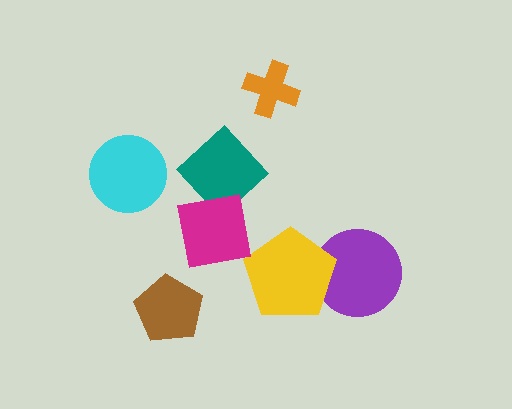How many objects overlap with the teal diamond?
1 object overlaps with the teal diamond.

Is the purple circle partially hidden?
Yes, it is partially covered by another shape.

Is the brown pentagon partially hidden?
No, no other shape covers it.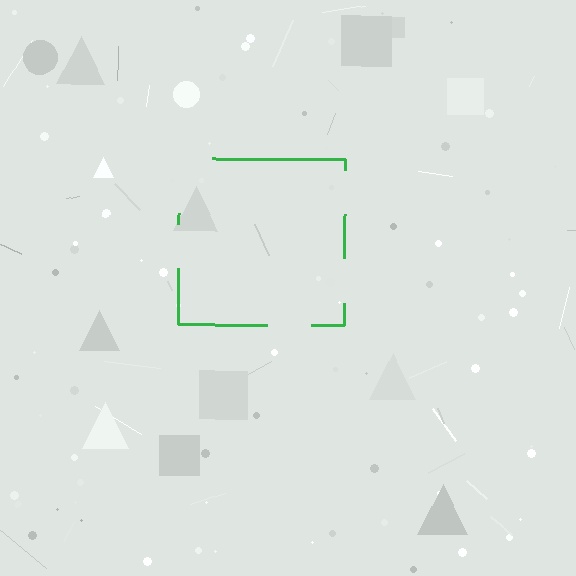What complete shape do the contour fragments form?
The contour fragments form a square.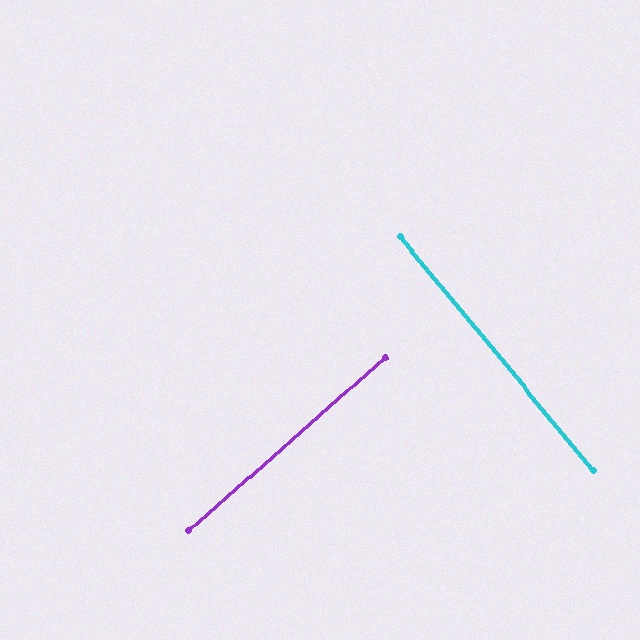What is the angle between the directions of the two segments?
Approximately 88 degrees.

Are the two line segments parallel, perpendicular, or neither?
Perpendicular — they meet at approximately 88°.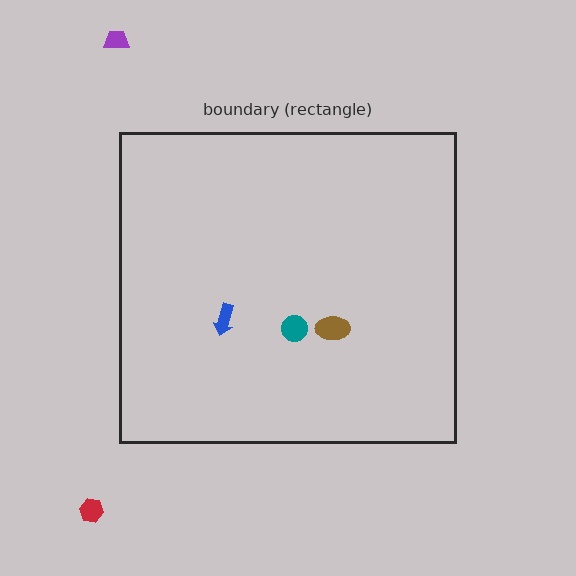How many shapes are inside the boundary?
3 inside, 2 outside.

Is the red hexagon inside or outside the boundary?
Outside.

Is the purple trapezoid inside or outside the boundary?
Outside.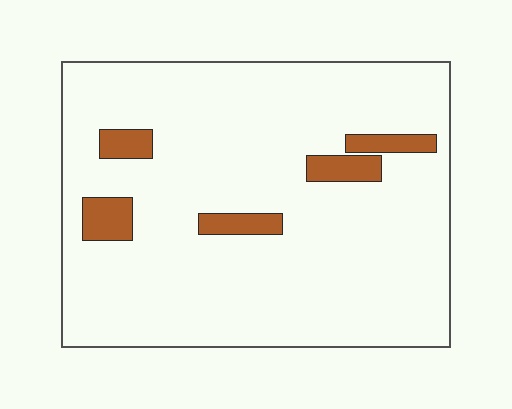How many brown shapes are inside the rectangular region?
5.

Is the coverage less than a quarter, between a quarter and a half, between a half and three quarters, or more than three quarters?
Less than a quarter.